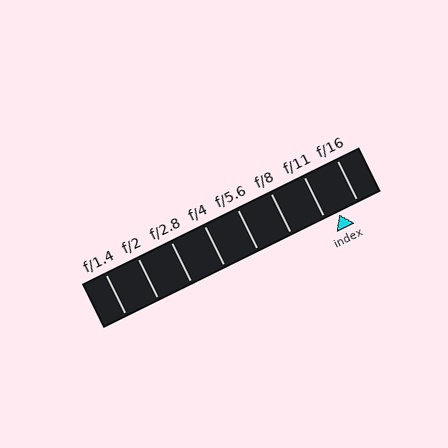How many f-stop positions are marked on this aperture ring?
There are 8 f-stop positions marked.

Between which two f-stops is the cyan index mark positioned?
The index mark is between f/11 and f/16.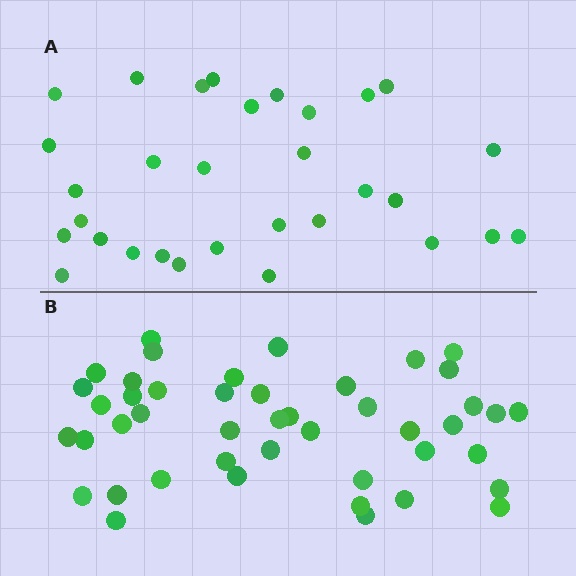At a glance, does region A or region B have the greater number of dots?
Region B (the bottom region) has more dots.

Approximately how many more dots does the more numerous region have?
Region B has approximately 15 more dots than region A.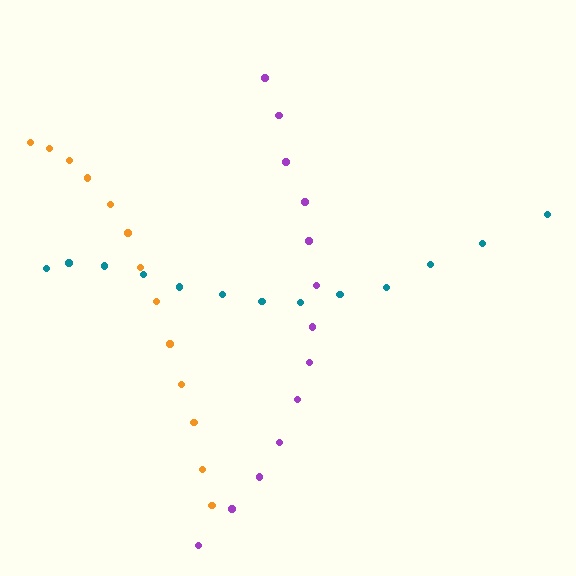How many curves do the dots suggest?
There are 3 distinct paths.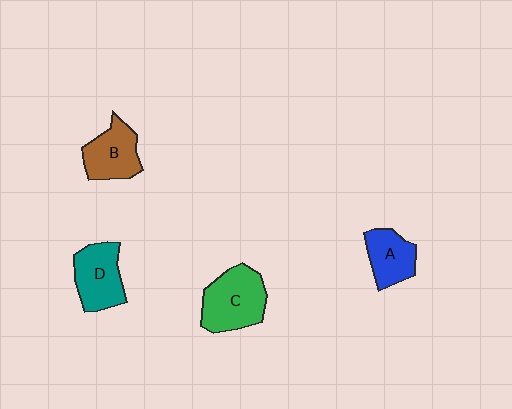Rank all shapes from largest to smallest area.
From largest to smallest: C (green), D (teal), B (brown), A (blue).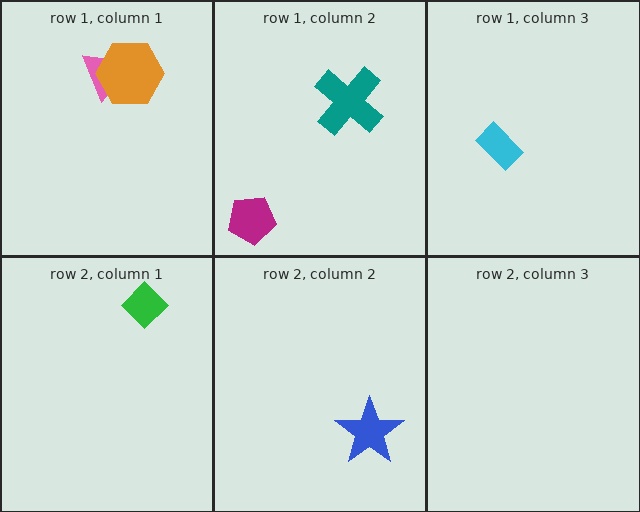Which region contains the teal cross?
The row 1, column 2 region.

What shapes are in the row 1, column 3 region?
The cyan rectangle.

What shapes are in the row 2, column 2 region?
The blue star.